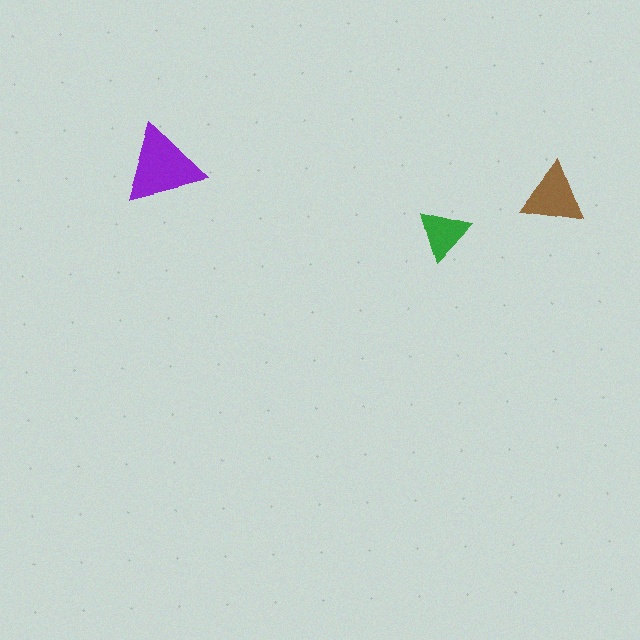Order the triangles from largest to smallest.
the purple one, the brown one, the green one.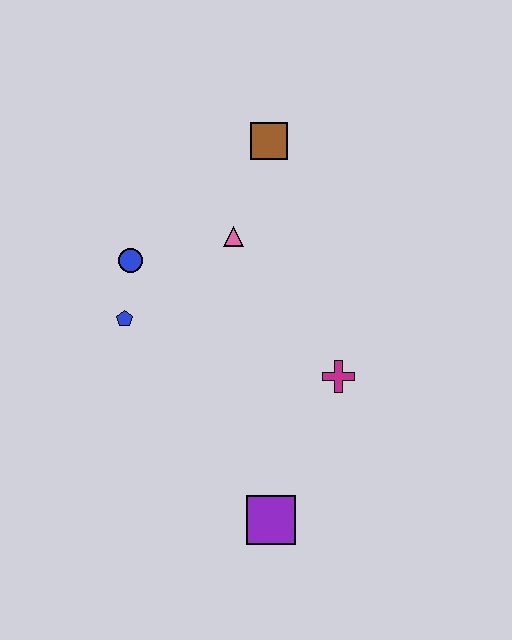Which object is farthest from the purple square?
The brown square is farthest from the purple square.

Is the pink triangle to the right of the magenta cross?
No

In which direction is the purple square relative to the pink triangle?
The purple square is below the pink triangle.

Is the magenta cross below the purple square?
No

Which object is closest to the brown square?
The pink triangle is closest to the brown square.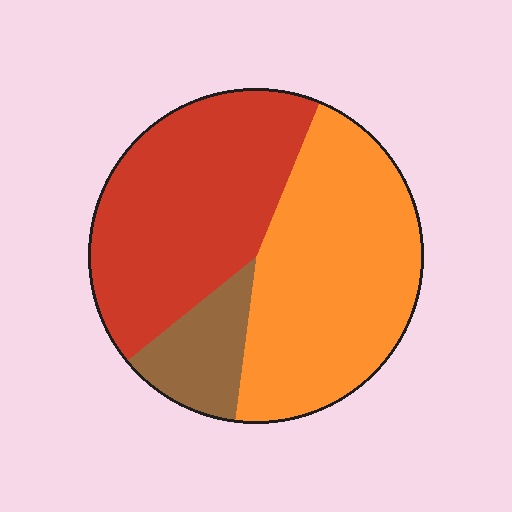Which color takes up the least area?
Brown, at roughly 10%.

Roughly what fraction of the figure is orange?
Orange takes up between a third and a half of the figure.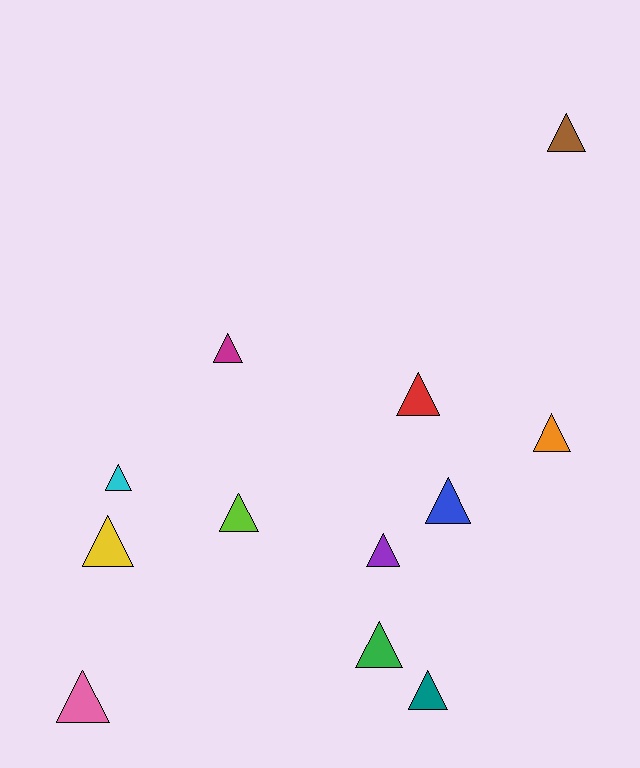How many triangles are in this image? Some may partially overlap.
There are 12 triangles.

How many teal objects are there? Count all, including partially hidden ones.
There is 1 teal object.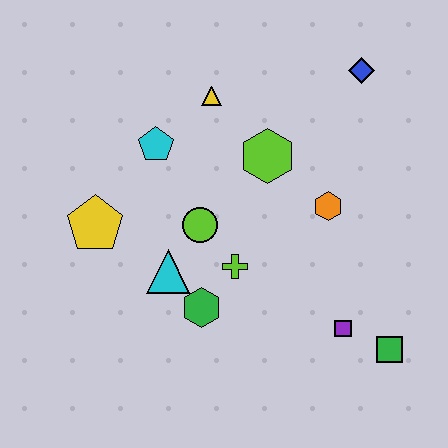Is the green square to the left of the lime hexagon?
No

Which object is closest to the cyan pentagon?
The yellow triangle is closest to the cyan pentagon.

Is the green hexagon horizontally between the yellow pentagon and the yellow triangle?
Yes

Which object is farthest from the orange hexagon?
The yellow pentagon is farthest from the orange hexagon.